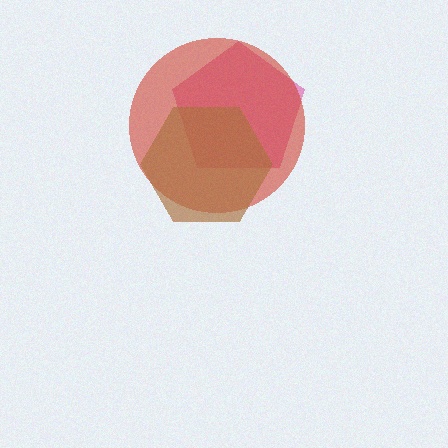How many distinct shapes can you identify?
There are 3 distinct shapes: a magenta pentagon, a red circle, a brown hexagon.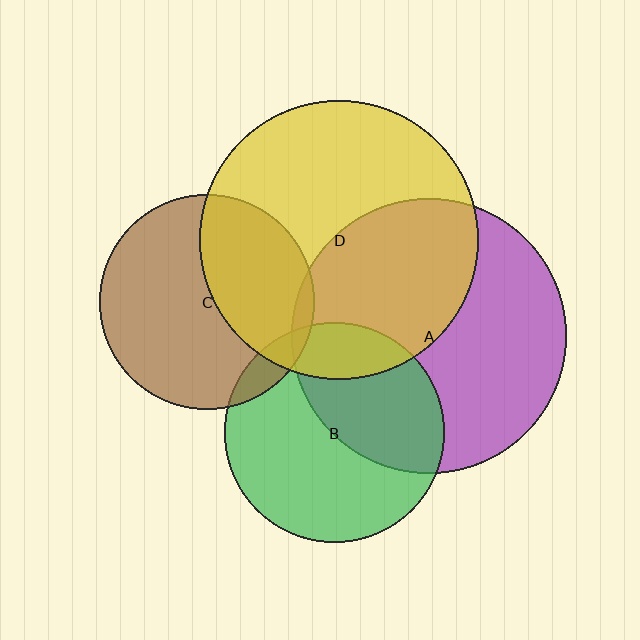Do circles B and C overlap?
Yes.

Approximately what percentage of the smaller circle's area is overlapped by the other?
Approximately 10%.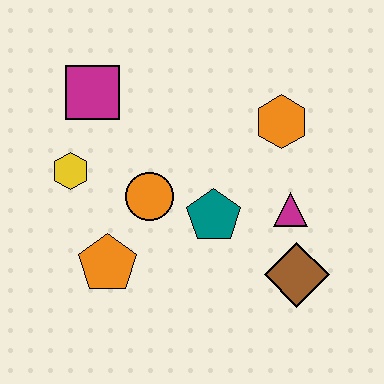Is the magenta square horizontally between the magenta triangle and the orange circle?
No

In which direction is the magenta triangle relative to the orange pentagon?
The magenta triangle is to the right of the orange pentagon.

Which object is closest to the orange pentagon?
The orange circle is closest to the orange pentagon.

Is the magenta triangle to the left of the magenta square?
No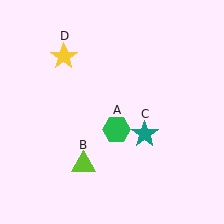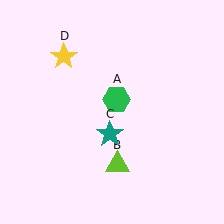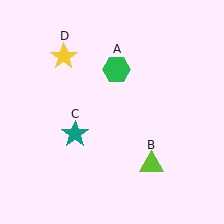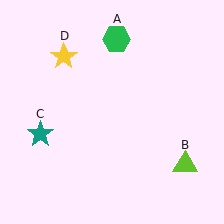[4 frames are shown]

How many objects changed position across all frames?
3 objects changed position: green hexagon (object A), lime triangle (object B), teal star (object C).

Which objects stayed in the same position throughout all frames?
Yellow star (object D) remained stationary.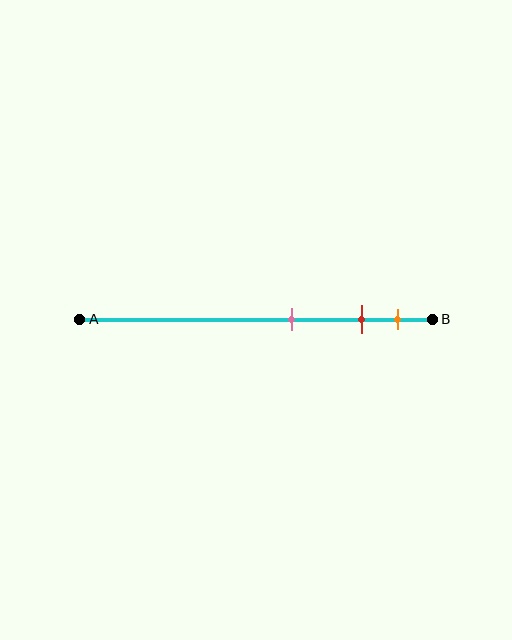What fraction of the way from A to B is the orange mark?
The orange mark is approximately 90% (0.9) of the way from A to B.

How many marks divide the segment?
There are 3 marks dividing the segment.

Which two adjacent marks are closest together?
The red and orange marks are the closest adjacent pair.